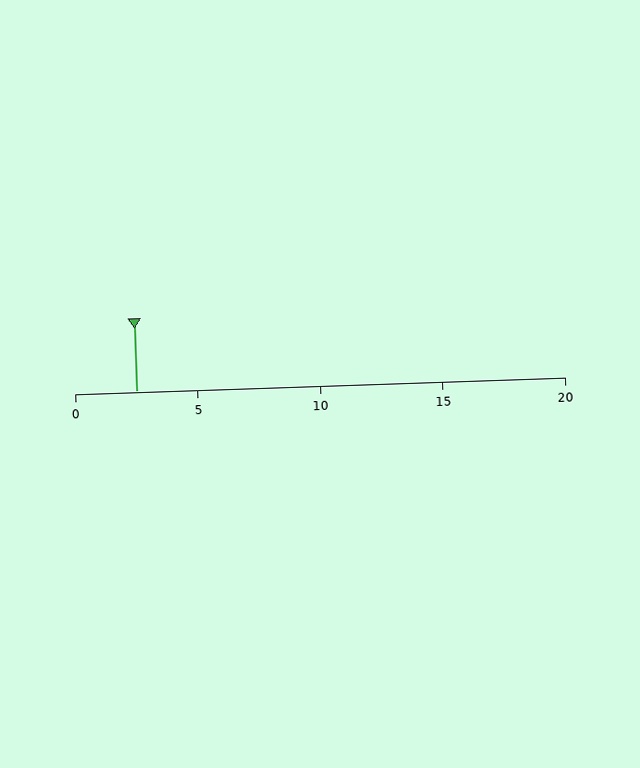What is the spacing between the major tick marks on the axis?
The major ticks are spaced 5 apart.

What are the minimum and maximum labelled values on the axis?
The axis runs from 0 to 20.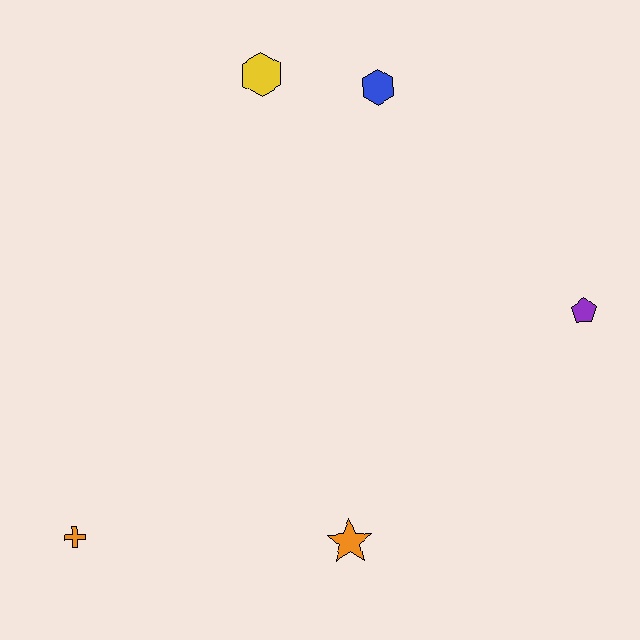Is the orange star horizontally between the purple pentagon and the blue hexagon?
No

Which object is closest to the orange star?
The orange cross is closest to the orange star.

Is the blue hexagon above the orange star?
Yes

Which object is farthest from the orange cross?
The purple pentagon is farthest from the orange cross.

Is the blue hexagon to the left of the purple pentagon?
Yes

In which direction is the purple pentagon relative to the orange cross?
The purple pentagon is to the right of the orange cross.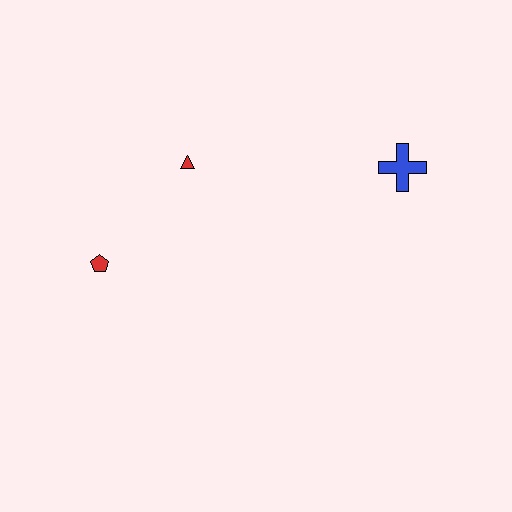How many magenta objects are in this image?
There are no magenta objects.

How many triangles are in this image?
There is 1 triangle.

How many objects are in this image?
There are 3 objects.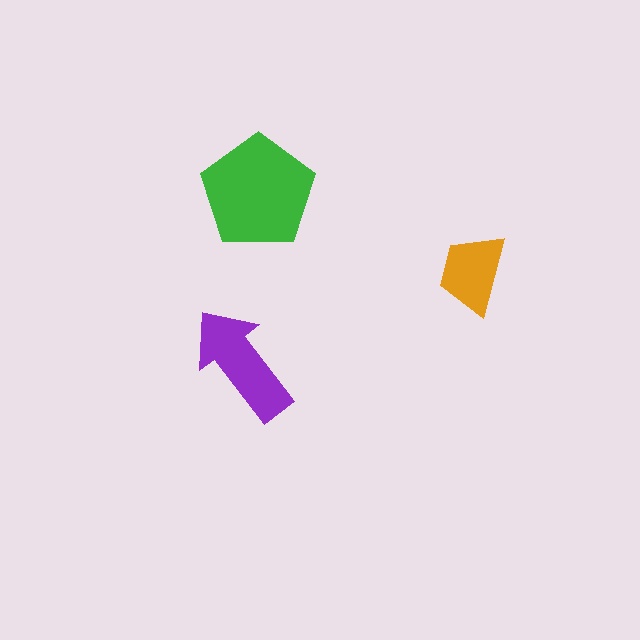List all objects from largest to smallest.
The green pentagon, the purple arrow, the orange trapezoid.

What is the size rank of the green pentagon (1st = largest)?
1st.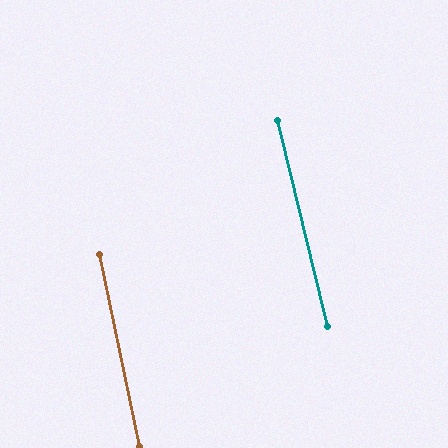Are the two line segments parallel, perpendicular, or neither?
Parallel — their directions differ by only 1.8°.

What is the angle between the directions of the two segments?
Approximately 2 degrees.